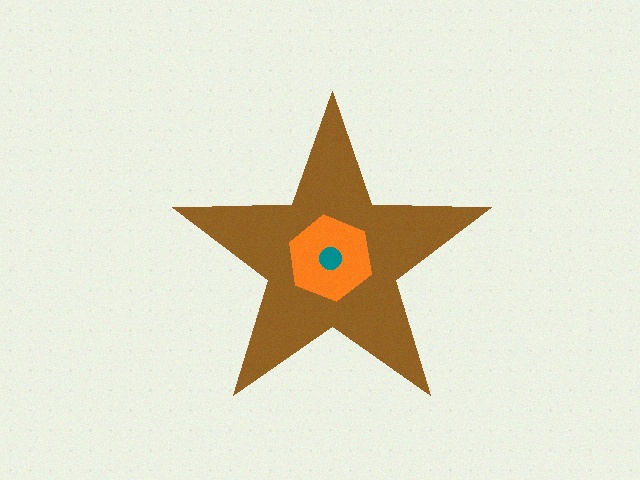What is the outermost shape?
The brown star.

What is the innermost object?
The teal circle.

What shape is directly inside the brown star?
The orange hexagon.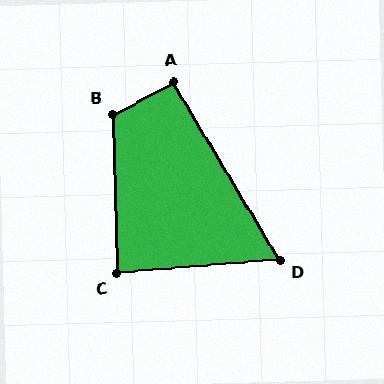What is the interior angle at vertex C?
Approximately 87 degrees (approximately right).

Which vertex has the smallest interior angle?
D, at approximately 64 degrees.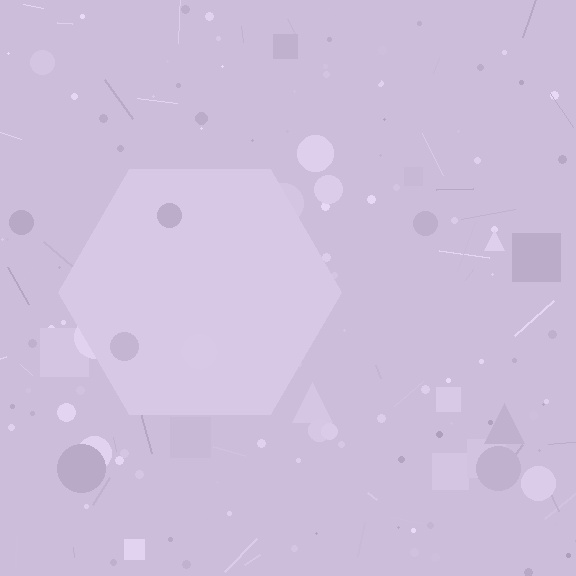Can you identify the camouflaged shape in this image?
The camouflaged shape is a hexagon.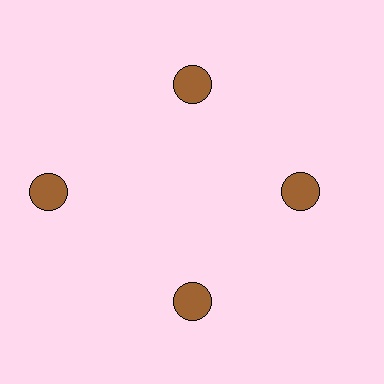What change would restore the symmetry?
The symmetry would be restored by moving it inward, back onto the ring so that all 4 circles sit at equal angles and equal distance from the center.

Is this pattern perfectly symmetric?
No. The 4 brown circles are arranged in a ring, but one element near the 9 o'clock position is pushed outward from the center, breaking the 4-fold rotational symmetry.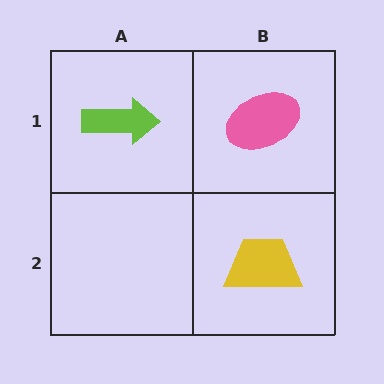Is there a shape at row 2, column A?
No, that cell is empty.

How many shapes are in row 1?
2 shapes.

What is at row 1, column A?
A lime arrow.